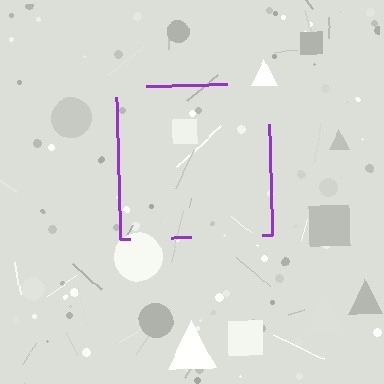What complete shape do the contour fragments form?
The contour fragments form a square.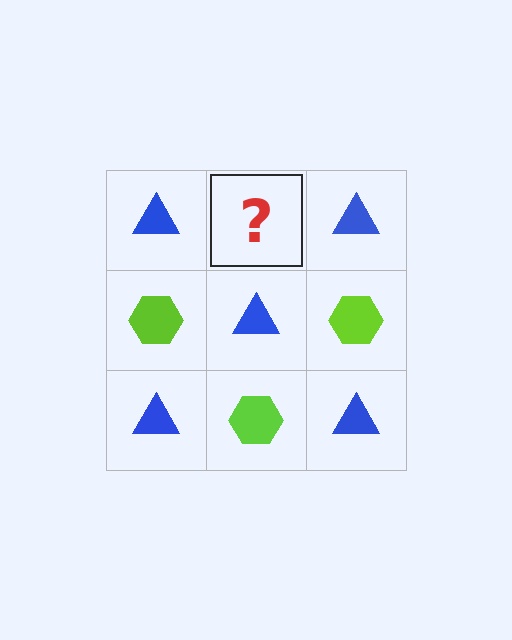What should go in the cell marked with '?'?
The missing cell should contain a lime hexagon.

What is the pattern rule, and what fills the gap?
The rule is that it alternates blue triangle and lime hexagon in a checkerboard pattern. The gap should be filled with a lime hexagon.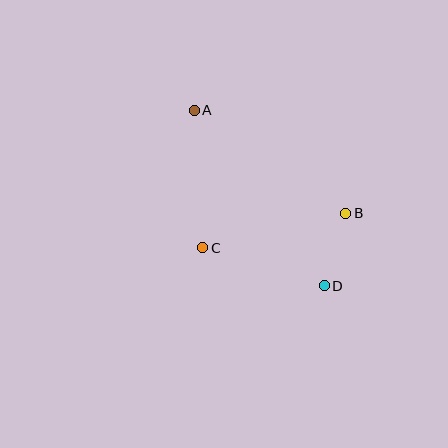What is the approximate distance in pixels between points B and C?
The distance between B and C is approximately 147 pixels.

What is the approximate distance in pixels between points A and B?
The distance between A and B is approximately 183 pixels.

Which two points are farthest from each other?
Points A and D are farthest from each other.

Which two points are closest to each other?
Points B and D are closest to each other.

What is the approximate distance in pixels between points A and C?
The distance between A and C is approximately 138 pixels.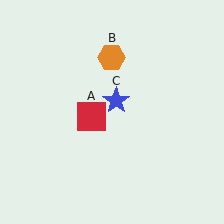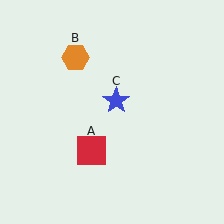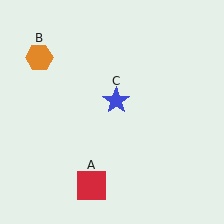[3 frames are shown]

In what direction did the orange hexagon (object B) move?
The orange hexagon (object B) moved left.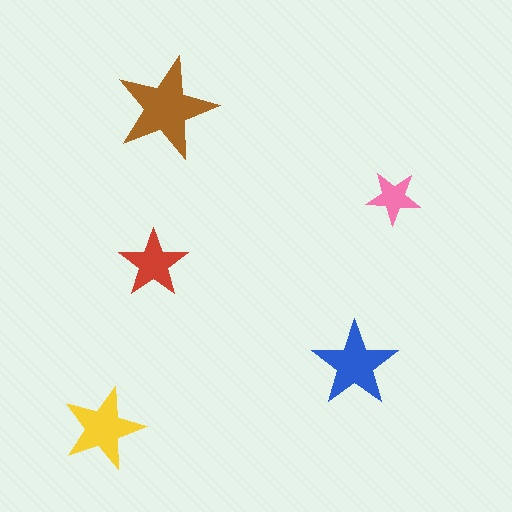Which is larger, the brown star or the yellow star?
The brown one.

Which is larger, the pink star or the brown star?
The brown one.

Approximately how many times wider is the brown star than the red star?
About 1.5 times wider.